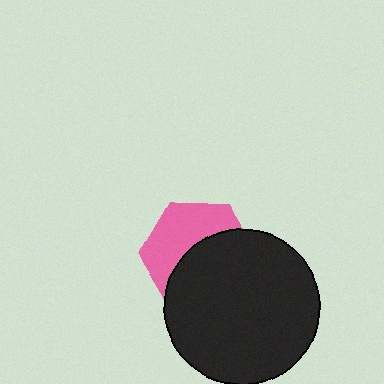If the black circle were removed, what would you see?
You would see the complete pink hexagon.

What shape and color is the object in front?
The object in front is a black circle.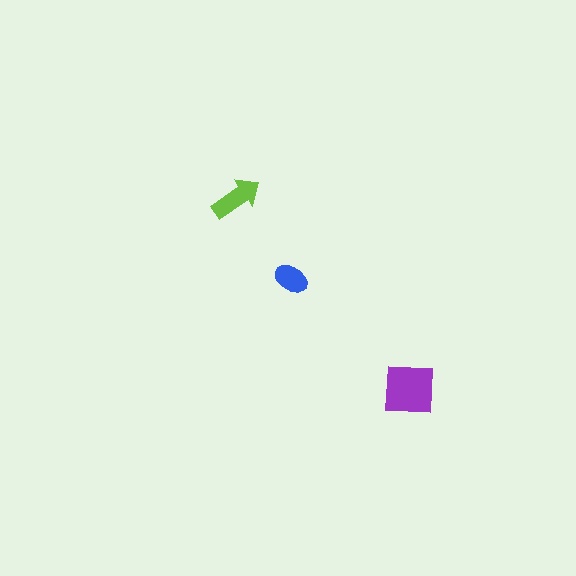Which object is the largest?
The purple square.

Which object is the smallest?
The blue ellipse.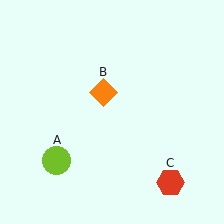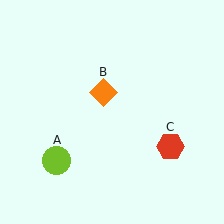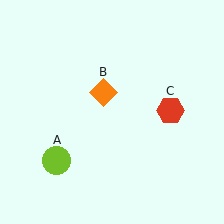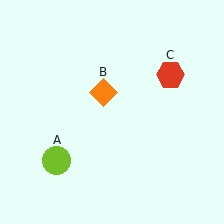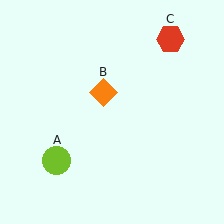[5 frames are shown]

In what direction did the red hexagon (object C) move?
The red hexagon (object C) moved up.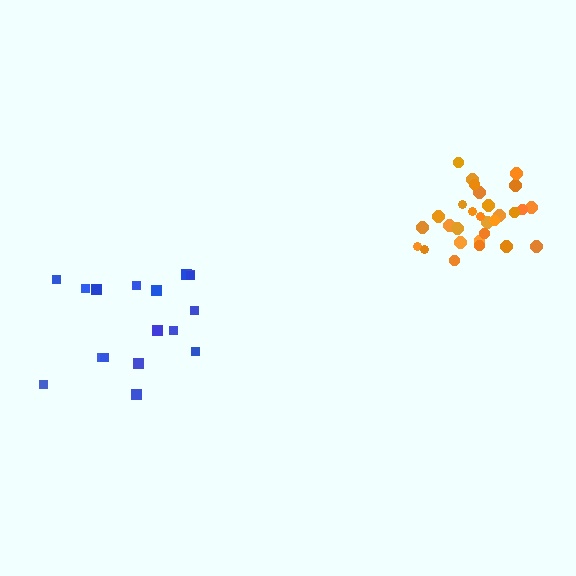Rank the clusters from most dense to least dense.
orange, blue.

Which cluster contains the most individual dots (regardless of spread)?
Orange (29).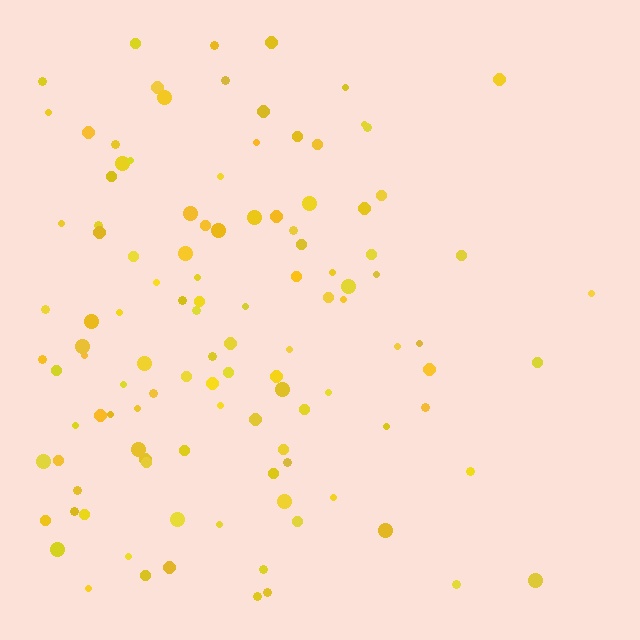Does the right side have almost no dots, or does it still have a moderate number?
Still a moderate number, just noticeably fewer than the left.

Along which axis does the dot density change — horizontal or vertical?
Horizontal.